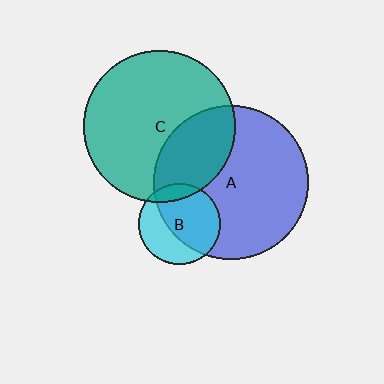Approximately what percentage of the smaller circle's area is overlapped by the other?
Approximately 60%.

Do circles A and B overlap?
Yes.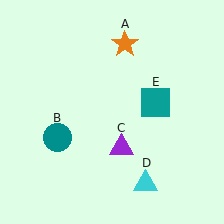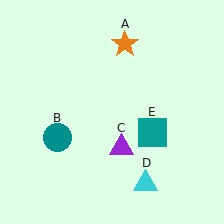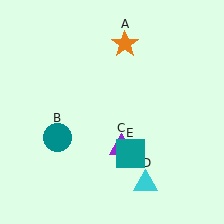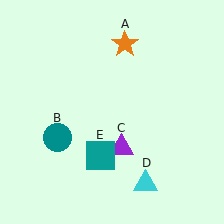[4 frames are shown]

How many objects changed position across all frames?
1 object changed position: teal square (object E).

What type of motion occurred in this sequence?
The teal square (object E) rotated clockwise around the center of the scene.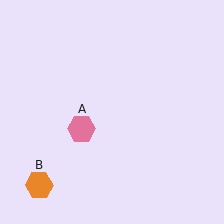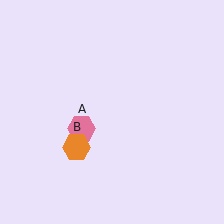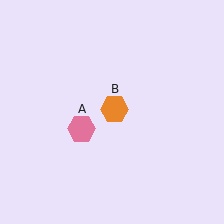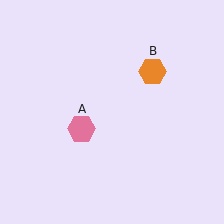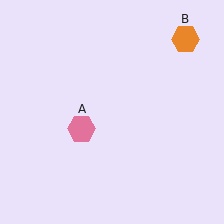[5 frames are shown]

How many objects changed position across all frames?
1 object changed position: orange hexagon (object B).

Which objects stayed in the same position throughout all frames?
Pink hexagon (object A) remained stationary.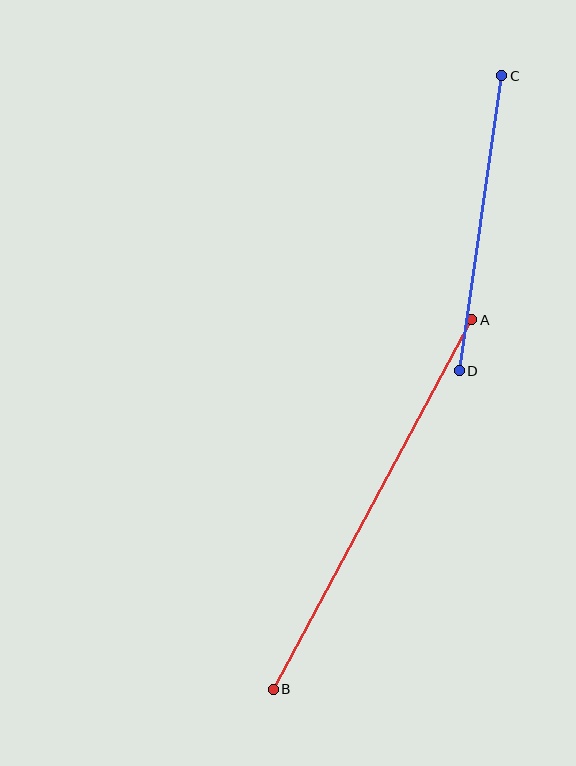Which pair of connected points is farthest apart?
Points A and B are farthest apart.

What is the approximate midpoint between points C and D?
The midpoint is at approximately (480, 223) pixels.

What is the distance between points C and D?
The distance is approximately 298 pixels.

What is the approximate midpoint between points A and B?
The midpoint is at approximately (372, 504) pixels.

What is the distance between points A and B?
The distance is approximately 419 pixels.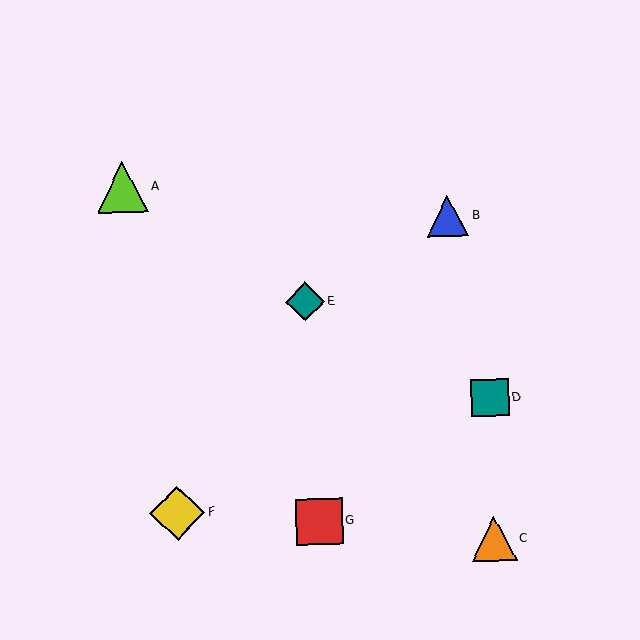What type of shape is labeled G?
Shape G is a red square.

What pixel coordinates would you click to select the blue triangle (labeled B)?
Click at (448, 216) to select the blue triangle B.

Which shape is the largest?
The yellow diamond (labeled F) is the largest.